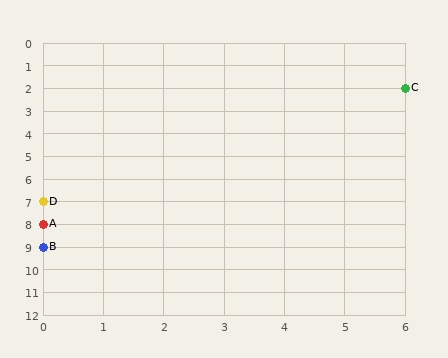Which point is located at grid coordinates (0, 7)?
Point D is at (0, 7).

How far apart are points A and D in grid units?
Points A and D are 1 row apart.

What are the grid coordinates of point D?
Point D is at grid coordinates (0, 7).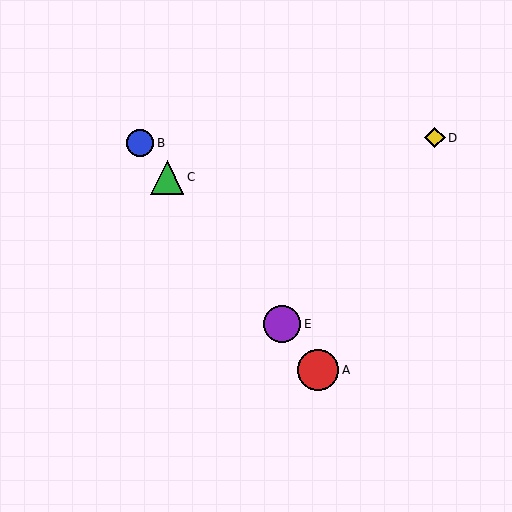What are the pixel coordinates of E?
Object E is at (282, 324).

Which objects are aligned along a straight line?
Objects A, B, C, E are aligned along a straight line.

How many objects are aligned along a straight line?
4 objects (A, B, C, E) are aligned along a straight line.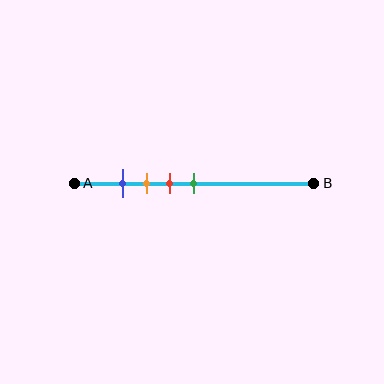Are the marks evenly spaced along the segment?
Yes, the marks are approximately evenly spaced.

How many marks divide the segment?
There are 4 marks dividing the segment.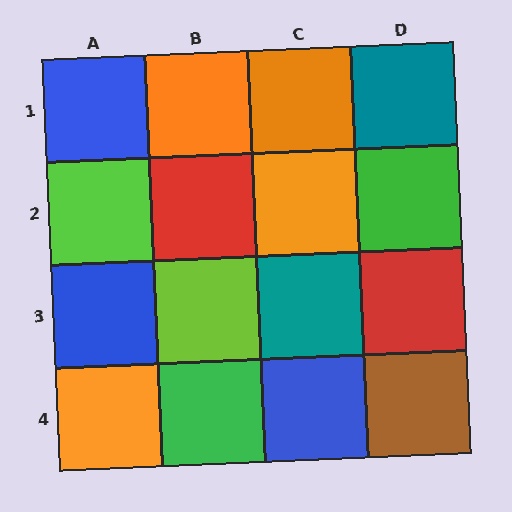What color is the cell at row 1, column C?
Orange.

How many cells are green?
2 cells are green.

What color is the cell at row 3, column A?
Blue.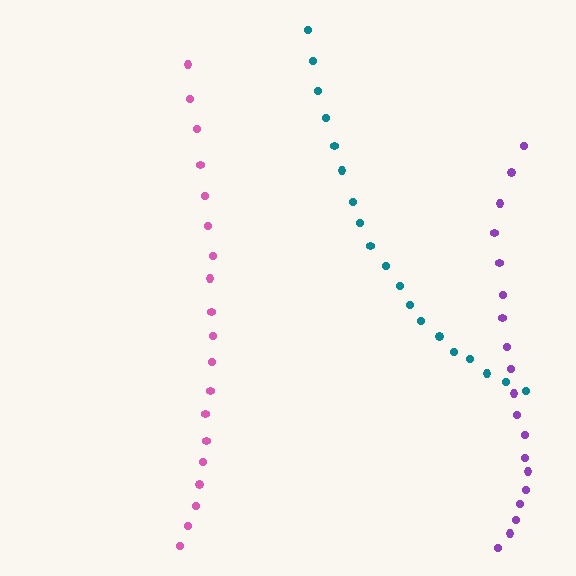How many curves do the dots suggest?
There are 3 distinct paths.